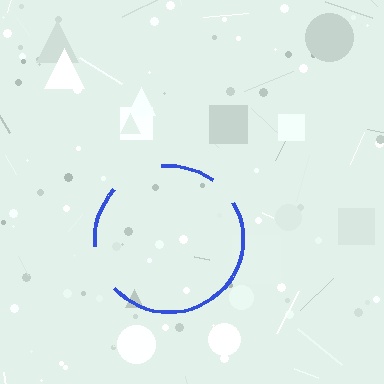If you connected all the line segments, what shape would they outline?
They would outline a circle.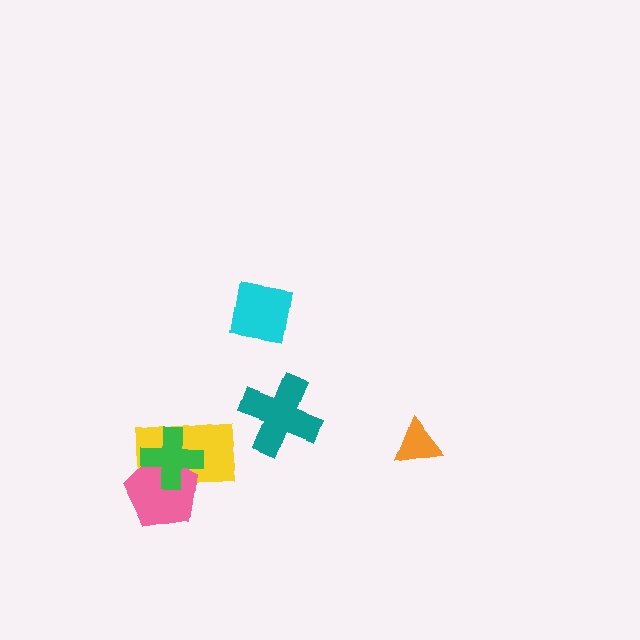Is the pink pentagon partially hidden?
Yes, it is partially covered by another shape.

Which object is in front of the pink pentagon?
The green cross is in front of the pink pentagon.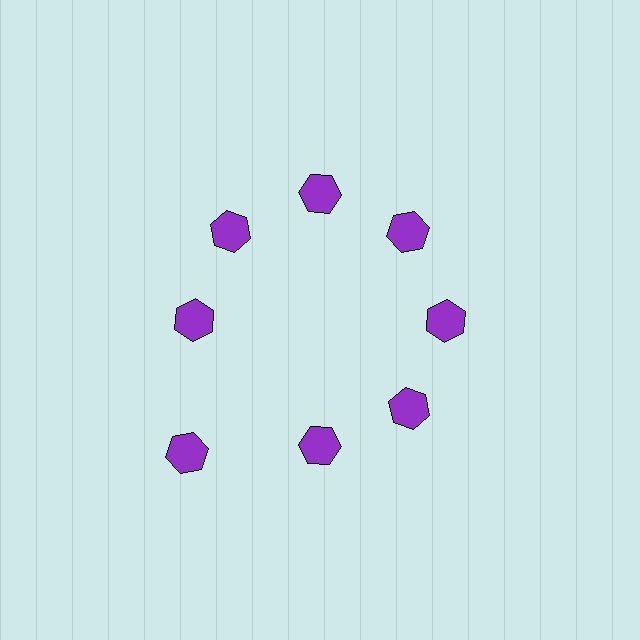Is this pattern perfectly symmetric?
No. The 8 purple hexagons are arranged in a ring, but one element near the 8 o'clock position is pushed outward from the center, breaking the 8-fold rotational symmetry.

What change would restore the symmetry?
The symmetry would be restored by moving it inward, back onto the ring so that all 8 hexagons sit at equal angles and equal distance from the center.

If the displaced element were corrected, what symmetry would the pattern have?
It would have 8-fold rotational symmetry — the pattern would map onto itself every 45 degrees.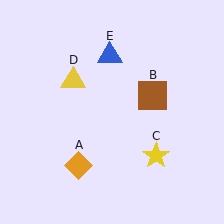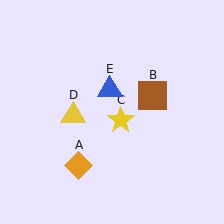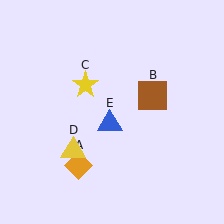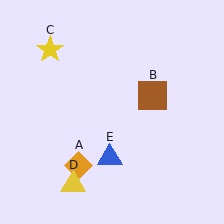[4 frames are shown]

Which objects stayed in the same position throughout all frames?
Orange diamond (object A) and brown square (object B) remained stationary.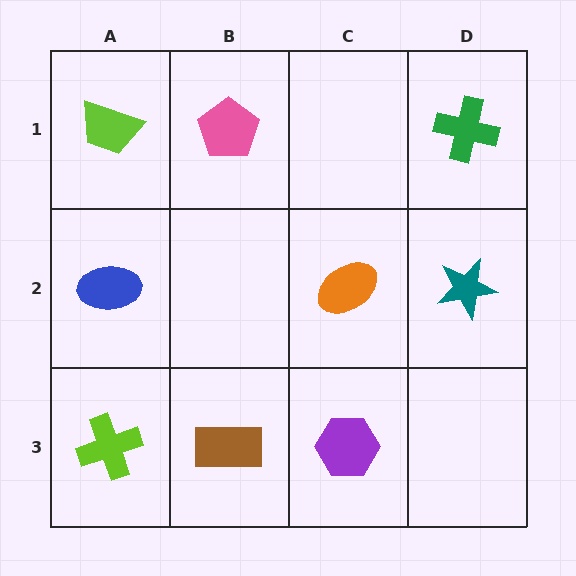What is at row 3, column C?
A purple hexagon.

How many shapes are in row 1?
3 shapes.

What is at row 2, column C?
An orange ellipse.